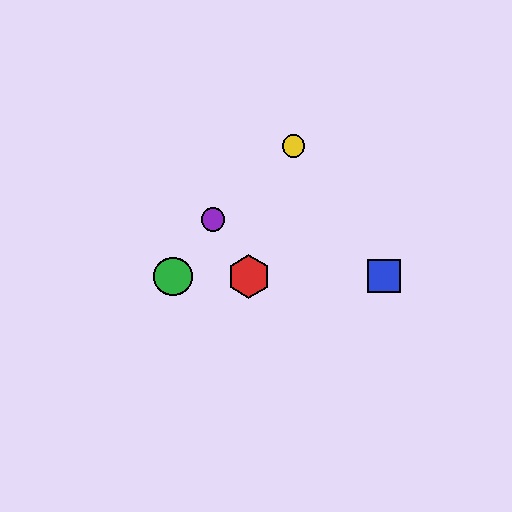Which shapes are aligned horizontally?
The red hexagon, the blue square, the green circle are aligned horizontally.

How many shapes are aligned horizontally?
3 shapes (the red hexagon, the blue square, the green circle) are aligned horizontally.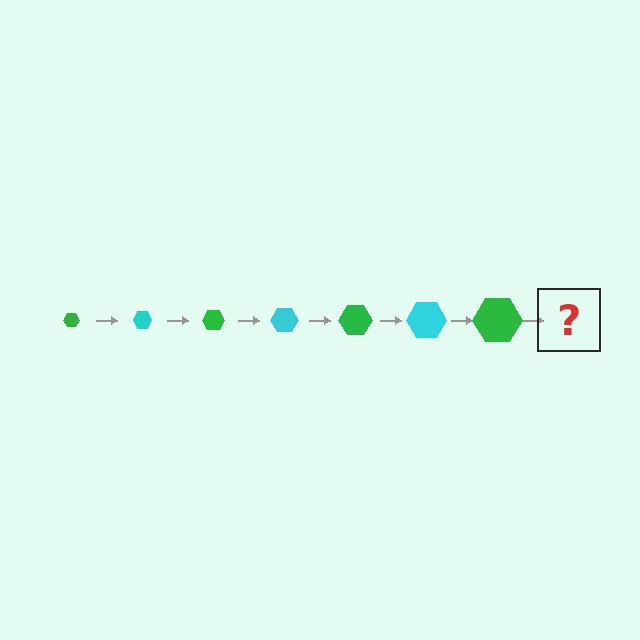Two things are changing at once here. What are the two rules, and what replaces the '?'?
The two rules are that the hexagon grows larger each step and the color cycles through green and cyan. The '?' should be a cyan hexagon, larger than the previous one.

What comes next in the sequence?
The next element should be a cyan hexagon, larger than the previous one.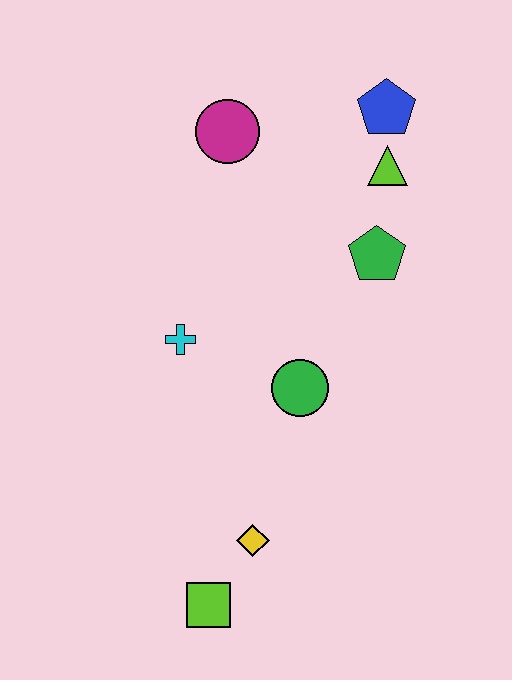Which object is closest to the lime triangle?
The blue pentagon is closest to the lime triangle.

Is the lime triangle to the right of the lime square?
Yes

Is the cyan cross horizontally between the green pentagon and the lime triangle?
No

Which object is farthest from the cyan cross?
The blue pentagon is farthest from the cyan cross.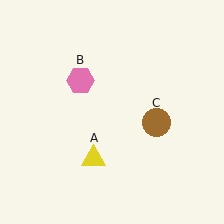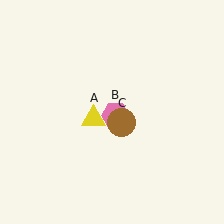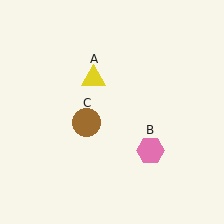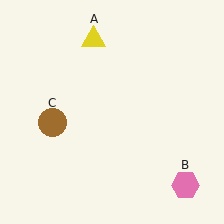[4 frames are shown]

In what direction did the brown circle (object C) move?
The brown circle (object C) moved left.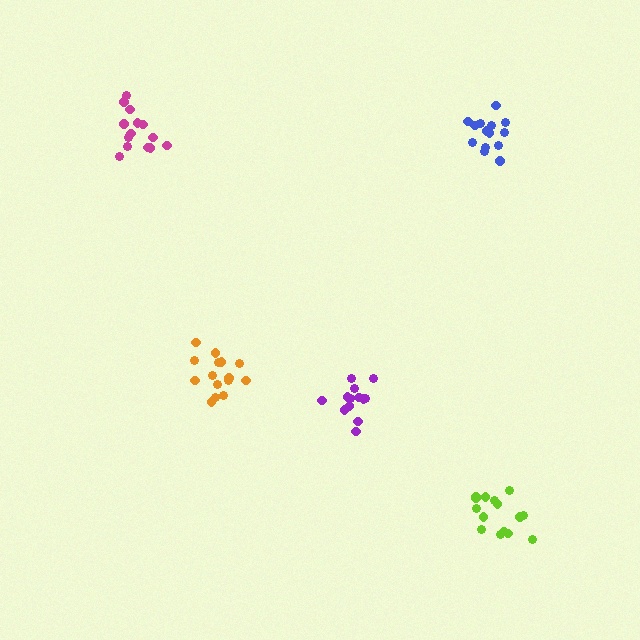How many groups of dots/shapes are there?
There are 5 groups.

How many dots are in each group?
Group 1: 13 dots, Group 2: 14 dots, Group 3: 15 dots, Group 4: 14 dots, Group 5: 15 dots (71 total).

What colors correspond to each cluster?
The clusters are colored: purple, blue, lime, magenta, orange.